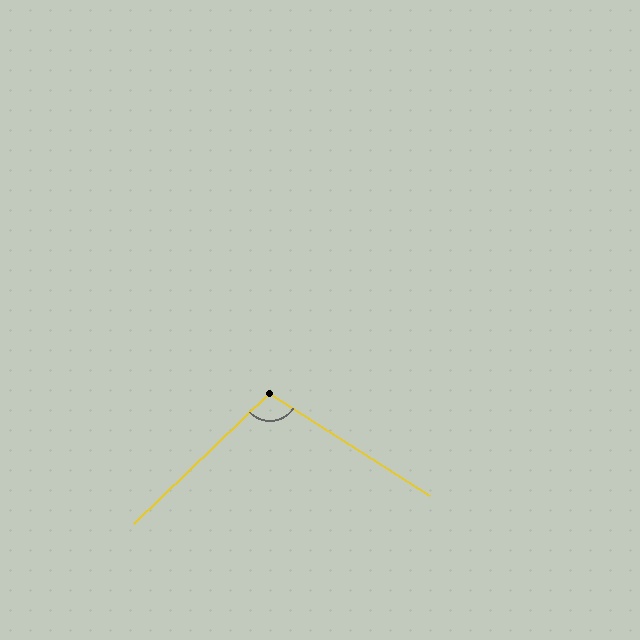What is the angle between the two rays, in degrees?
Approximately 104 degrees.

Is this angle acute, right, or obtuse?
It is obtuse.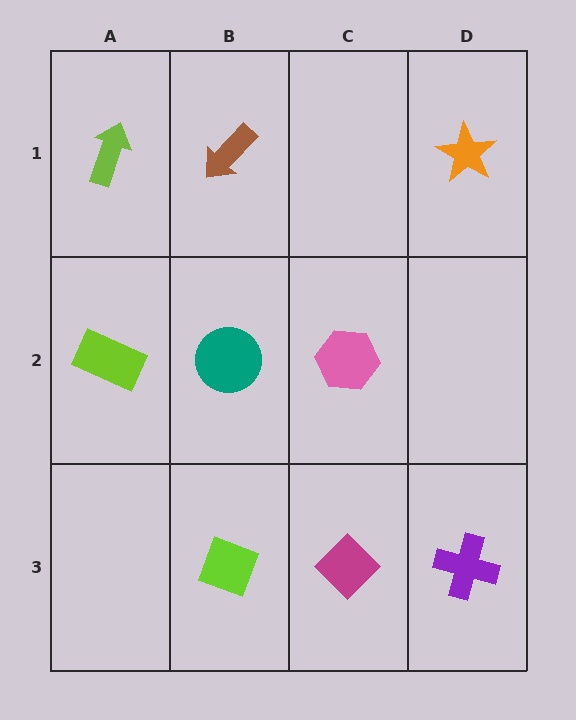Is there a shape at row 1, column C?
No, that cell is empty.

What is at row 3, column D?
A purple cross.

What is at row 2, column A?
A lime rectangle.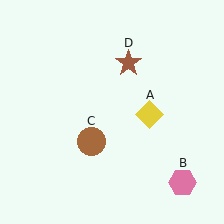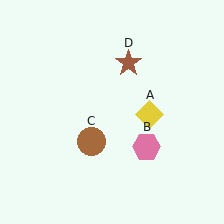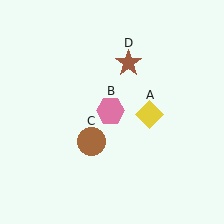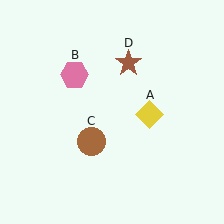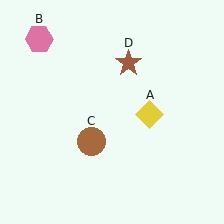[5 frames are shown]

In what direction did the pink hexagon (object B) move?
The pink hexagon (object B) moved up and to the left.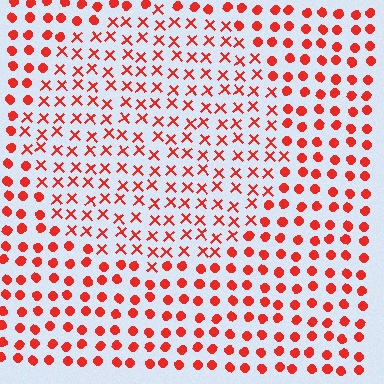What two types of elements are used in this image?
The image uses X marks inside the circle region and circles outside it.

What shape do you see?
I see a circle.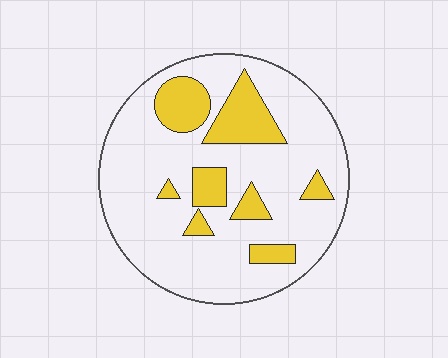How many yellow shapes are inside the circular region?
8.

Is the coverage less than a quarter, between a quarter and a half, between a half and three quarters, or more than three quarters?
Less than a quarter.